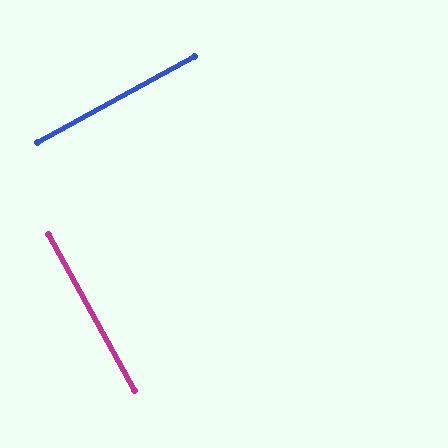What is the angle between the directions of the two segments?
Approximately 90 degrees.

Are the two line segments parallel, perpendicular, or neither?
Perpendicular — they meet at approximately 90°.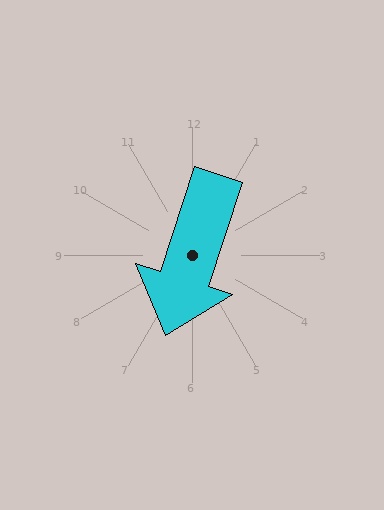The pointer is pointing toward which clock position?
Roughly 7 o'clock.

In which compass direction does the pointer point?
South.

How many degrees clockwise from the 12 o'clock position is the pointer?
Approximately 198 degrees.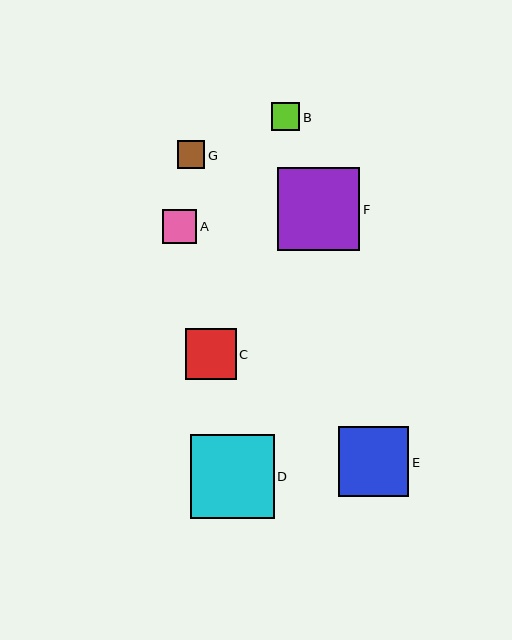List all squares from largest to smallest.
From largest to smallest: D, F, E, C, A, B, G.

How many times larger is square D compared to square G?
Square D is approximately 3.1 times the size of square G.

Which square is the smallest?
Square G is the smallest with a size of approximately 27 pixels.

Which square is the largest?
Square D is the largest with a size of approximately 84 pixels.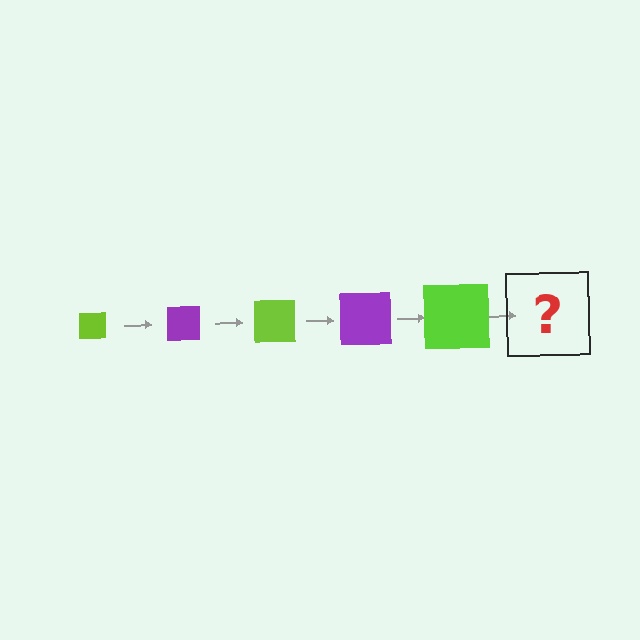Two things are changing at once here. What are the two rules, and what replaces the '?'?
The two rules are that the square grows larger each step and the color cycles through lime and purple. The '?' should be a purple square, larger than the previous one.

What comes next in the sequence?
The next element should be a purple square, larger than the previous one.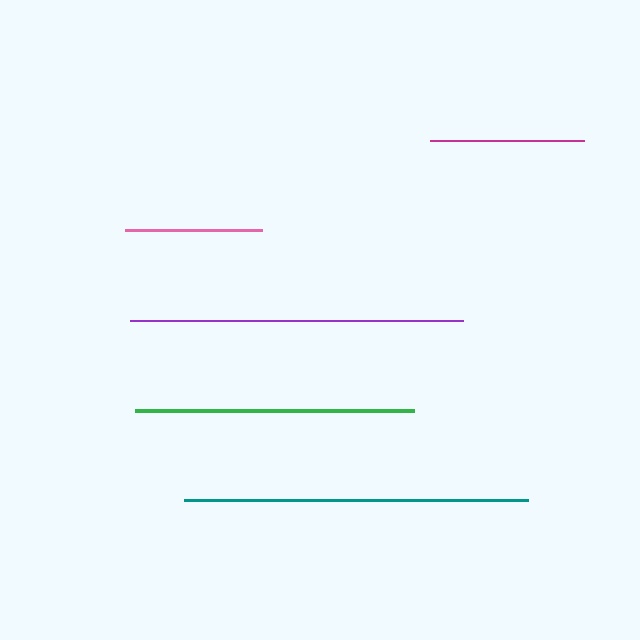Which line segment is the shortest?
The pink line is the shortest at approximately 137 pixels.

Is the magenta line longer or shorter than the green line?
The green line is longer than the magenta line.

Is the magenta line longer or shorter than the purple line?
The purple line is longer than the magenta line.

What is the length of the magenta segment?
The magenta segment is approximately 153 pixels long.